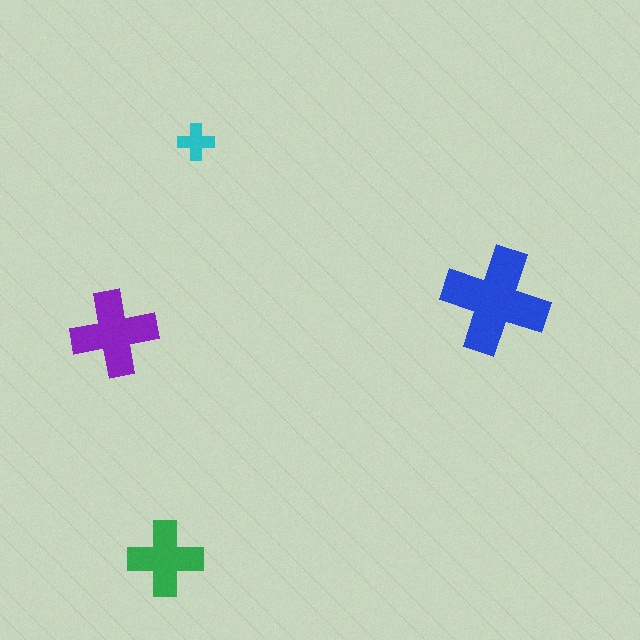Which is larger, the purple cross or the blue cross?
The blue one.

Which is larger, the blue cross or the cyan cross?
The blue one.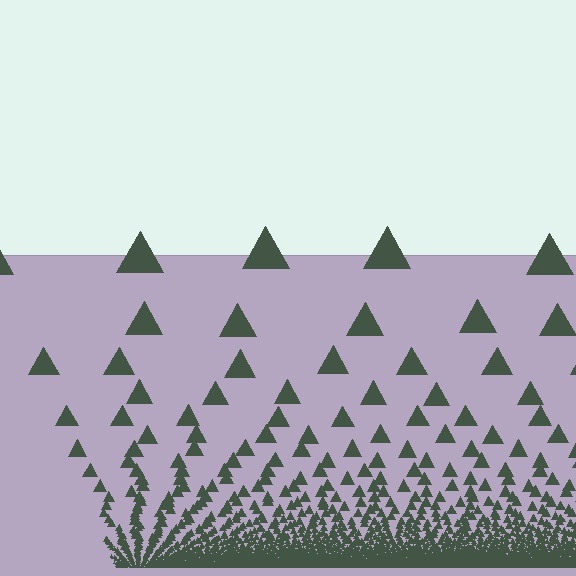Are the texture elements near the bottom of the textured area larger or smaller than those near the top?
Smaller. The gradient is inverted — elements near the bottom are smaller and denser.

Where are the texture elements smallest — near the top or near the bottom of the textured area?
Near the bottom.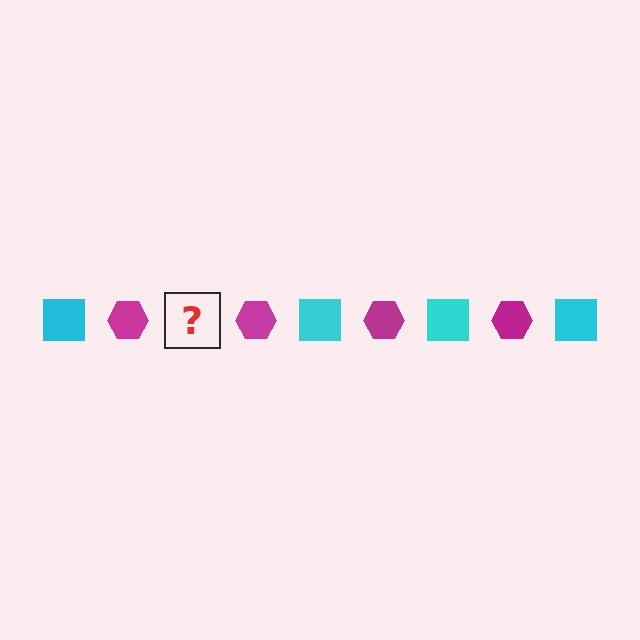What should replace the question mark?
The question mark should be replaced with a cyan square.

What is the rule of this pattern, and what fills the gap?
The rule is that the pattern alternates between cyan square and magenta hexagon. The gap should be filled with a cyan square.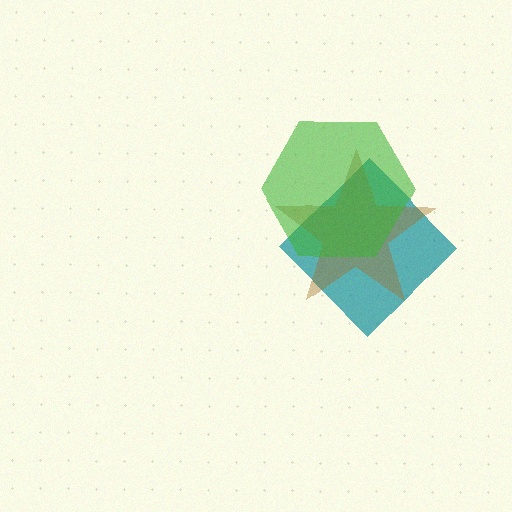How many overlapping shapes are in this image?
There are 3 overlapping shapes in the image.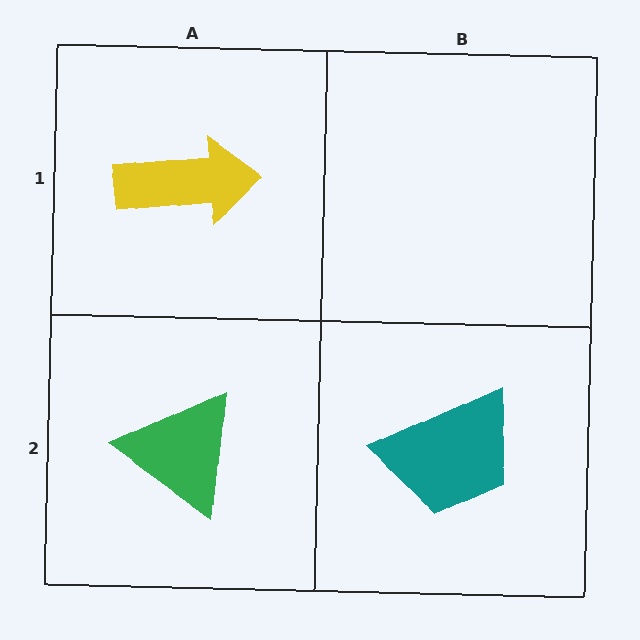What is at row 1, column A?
A yellow arrow.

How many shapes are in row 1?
1 shape.